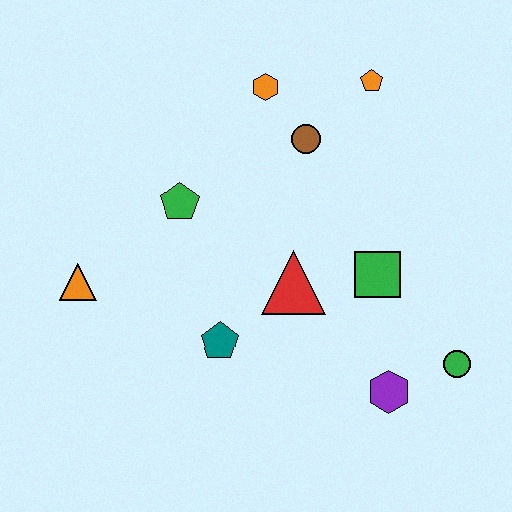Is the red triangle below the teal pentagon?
No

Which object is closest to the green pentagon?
The orange triangle is closest to the green pentagon.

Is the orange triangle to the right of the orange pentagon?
No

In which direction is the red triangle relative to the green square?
The red triangle is to the left of the green square.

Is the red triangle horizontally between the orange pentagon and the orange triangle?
Yes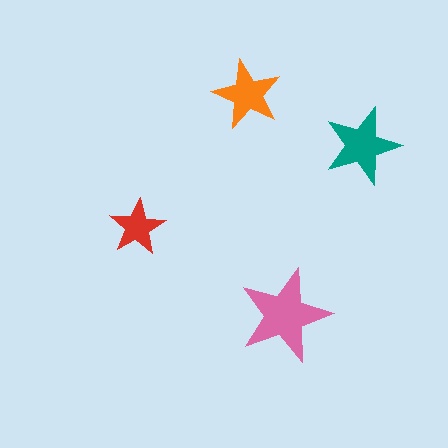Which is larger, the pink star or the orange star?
The pink one.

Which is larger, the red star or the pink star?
The pink one.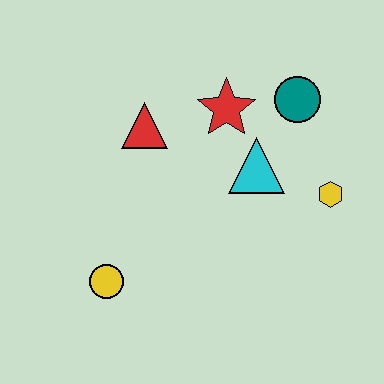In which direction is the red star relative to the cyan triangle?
The red star is above the cyan triangle.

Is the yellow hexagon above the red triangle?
No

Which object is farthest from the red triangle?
The yellow hexagon is farthest from the red triangle.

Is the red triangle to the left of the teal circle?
Yes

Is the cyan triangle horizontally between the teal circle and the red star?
Yes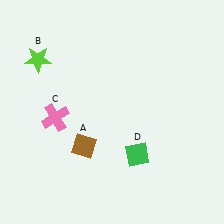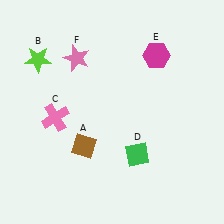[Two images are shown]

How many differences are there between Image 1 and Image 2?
There are 2 differences between the two images.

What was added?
A magenta hexagon (E), a pink star (F) were added in Image 2.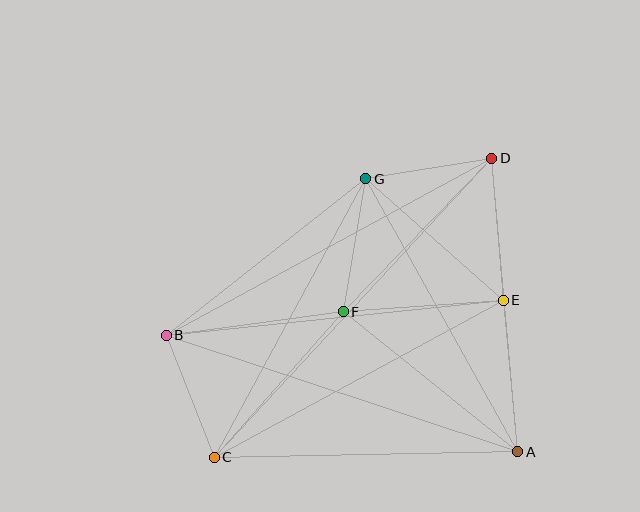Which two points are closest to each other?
Points D and G are closest to each other.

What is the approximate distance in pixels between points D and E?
The distance between D and E is approximately 143 pixels.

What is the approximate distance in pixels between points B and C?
The distance between B and C is approximately 131 pixels.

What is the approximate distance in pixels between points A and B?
The distance between A and B is approximately 370 pixels.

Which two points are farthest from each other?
Points C and D are farthest from each other.